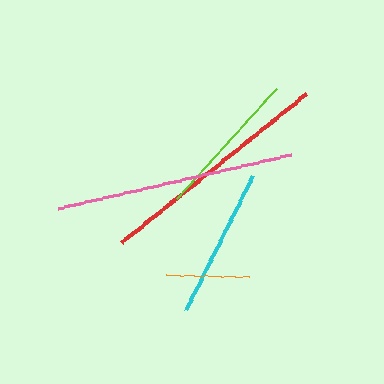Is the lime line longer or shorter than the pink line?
The pink line is longer than the lime line.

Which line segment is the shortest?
The orange line is the shortest at approximately 83 pixels.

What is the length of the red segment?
The red segment is approximately 237 pixels long.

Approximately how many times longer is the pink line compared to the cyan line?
The pink line is approximately 1.6 times the length of the cyan line.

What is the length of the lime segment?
The lime segment is approximately 149 pixels long.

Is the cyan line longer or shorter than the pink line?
The pink line is longer than the cyan line.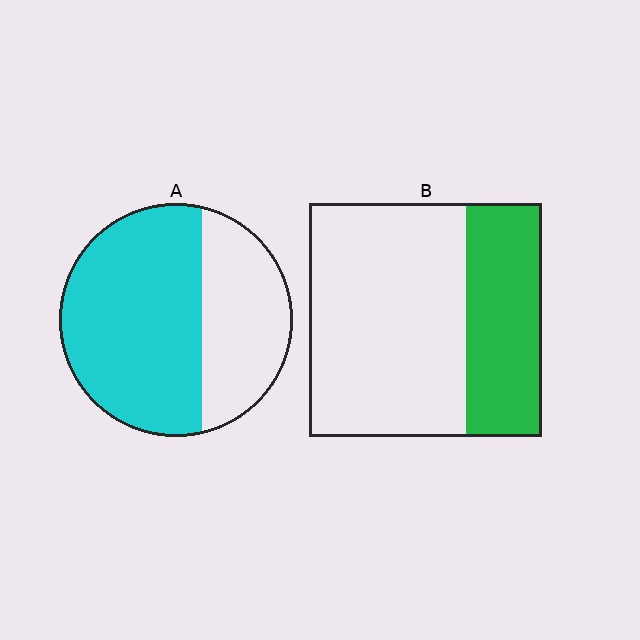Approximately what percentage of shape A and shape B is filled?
A is approximately 65% and B is approximately 35%.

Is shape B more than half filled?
No.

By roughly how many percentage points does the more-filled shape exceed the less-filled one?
By roughly 30 percentage points (A over B).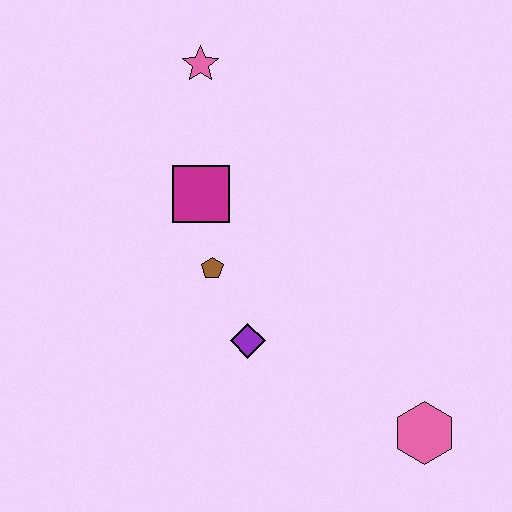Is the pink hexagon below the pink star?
Yes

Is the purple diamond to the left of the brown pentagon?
No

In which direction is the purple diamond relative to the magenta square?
The purple diamond is below the magenta square.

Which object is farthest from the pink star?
The pink hexagon is farthest from the pink star.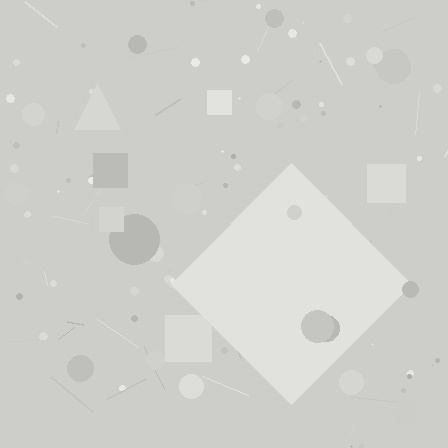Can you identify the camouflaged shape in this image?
The camouflaged shape is a diamond.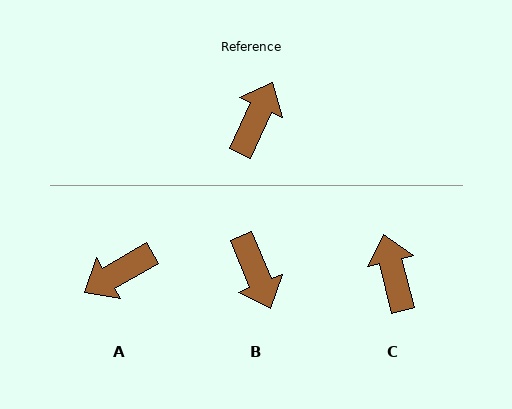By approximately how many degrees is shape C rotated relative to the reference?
Approximately 39 degrees counter-clockwise.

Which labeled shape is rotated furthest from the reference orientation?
A, about 144 degrees away.